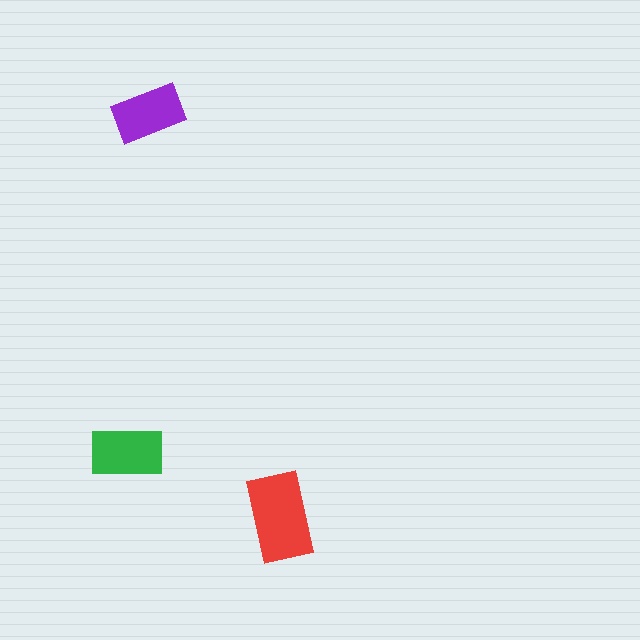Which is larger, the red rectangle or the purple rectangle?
The red one.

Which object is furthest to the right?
The red rectangle is rightmost.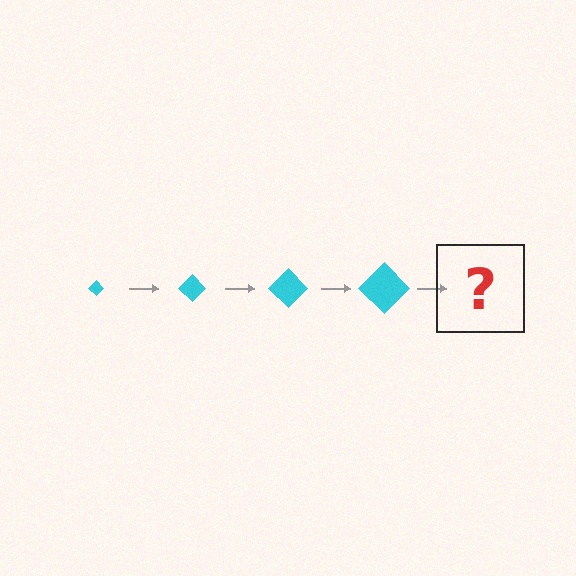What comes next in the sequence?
The next element should be a cyan diamond, larger than the previous one.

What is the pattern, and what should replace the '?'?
The pattern is that the diamond gets progressively larger each step. The '?' should be a cyan diamond, larger than the previous one.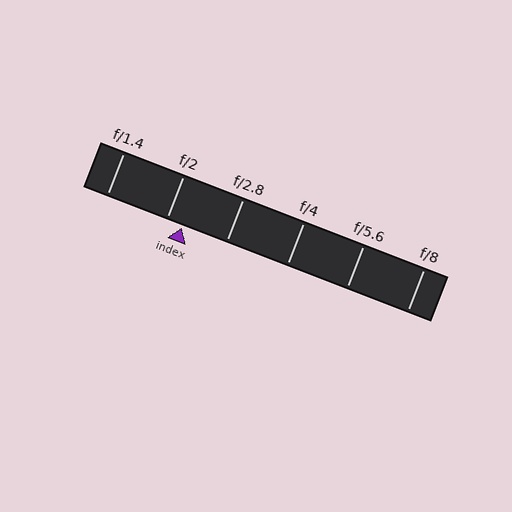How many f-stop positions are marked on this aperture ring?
There are 6 f-stop positions marked.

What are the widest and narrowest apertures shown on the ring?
The widest aperture shown is f/1.4 and the narrowest is f/8.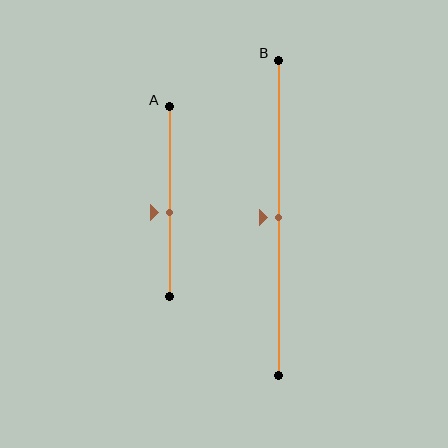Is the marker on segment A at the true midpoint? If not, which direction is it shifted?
No, the marker on segment A is shifted downward by about 6% of the segment length.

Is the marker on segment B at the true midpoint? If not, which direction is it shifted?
Yes, the marker on segment B is at the true midpoint.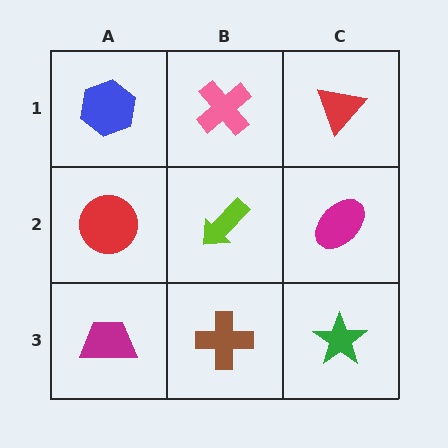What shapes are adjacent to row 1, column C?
A magenta ellipse (row 2, column C), a pink cross (row 1, column B).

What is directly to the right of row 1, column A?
A pink cross.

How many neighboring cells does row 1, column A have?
2.